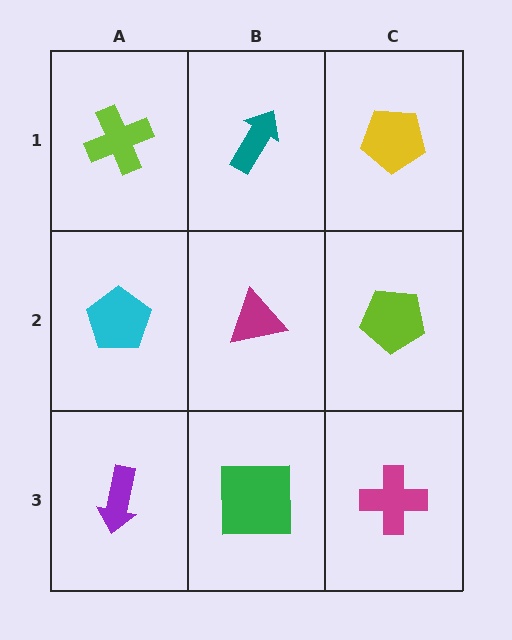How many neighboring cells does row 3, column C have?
2.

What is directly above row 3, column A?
A cyan pentagon.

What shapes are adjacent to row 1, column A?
A cyan pentagon (row 2, column A), a teal arrow (row 1, column B).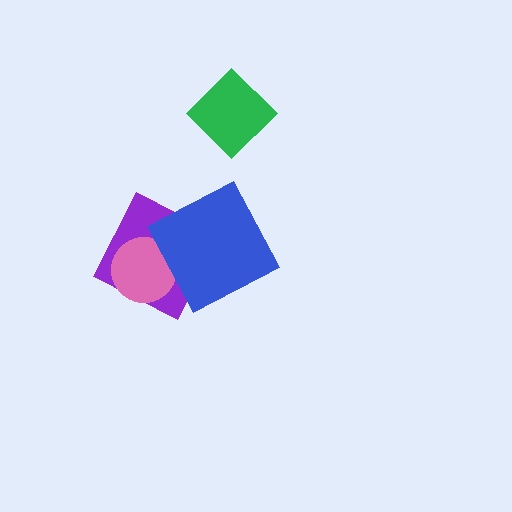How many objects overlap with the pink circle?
1 object overlaps with the pink circle.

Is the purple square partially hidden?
Yes, it is partially covered by another shape.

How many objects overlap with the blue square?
1 object overlaps with the blue square.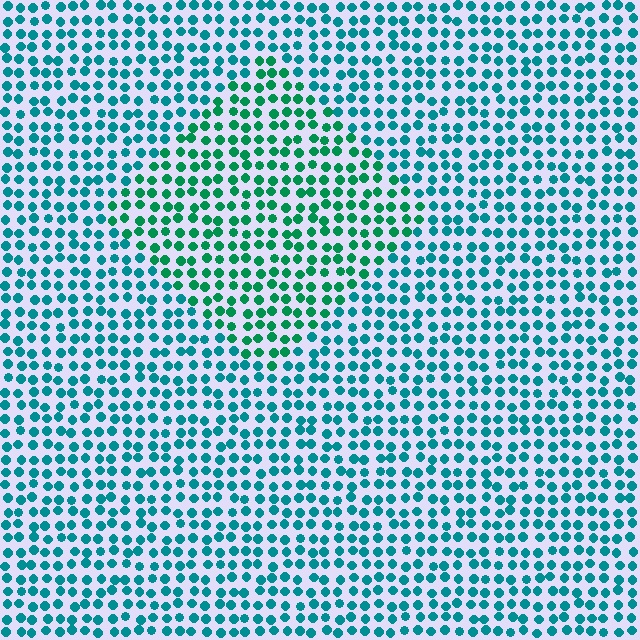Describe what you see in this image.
The image is filled with small teal elements in a uniform arrangement. A diamond-shaped region is visible where the elements are tinted to a slightly different hue, forming a subtle color boundary.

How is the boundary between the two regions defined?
The boundary is defined purely by a slight shift in hue (about 30 degrees). Spacing, size, and orientation are identical on both sides.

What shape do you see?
I see a diamond.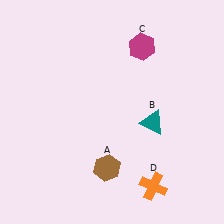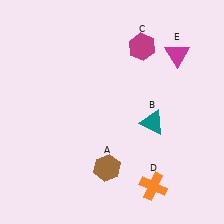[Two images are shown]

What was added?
A magenta triangle (E) was added in Image 2.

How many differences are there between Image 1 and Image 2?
There is 1 difference between the two images.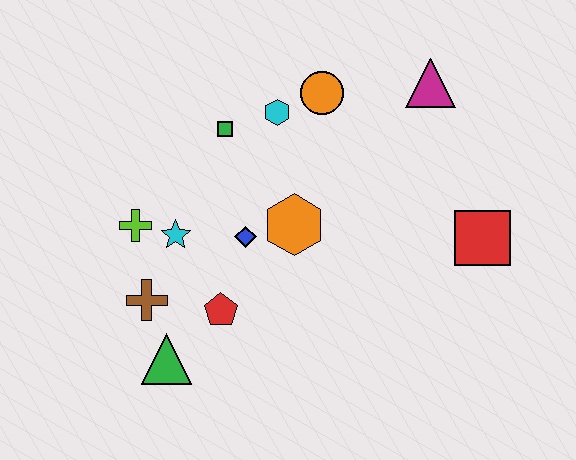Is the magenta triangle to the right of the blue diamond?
Yes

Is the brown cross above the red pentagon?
Yes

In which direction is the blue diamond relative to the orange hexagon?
The blue diamond is to the left of the orange hexagon.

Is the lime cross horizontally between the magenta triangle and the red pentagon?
No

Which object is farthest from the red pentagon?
The magenta triangle is farthest from the red pentagon.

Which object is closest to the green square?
The cyan hexagon is closest to the green square.